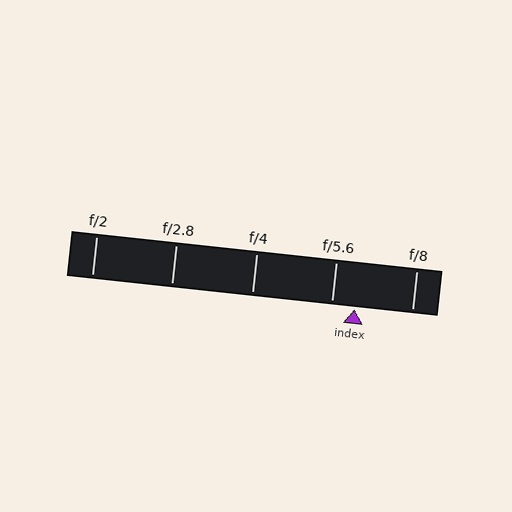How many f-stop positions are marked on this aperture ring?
There are 5 f-stop positions marked.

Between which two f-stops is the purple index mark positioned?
The index mark is between f/5.6 and f/8.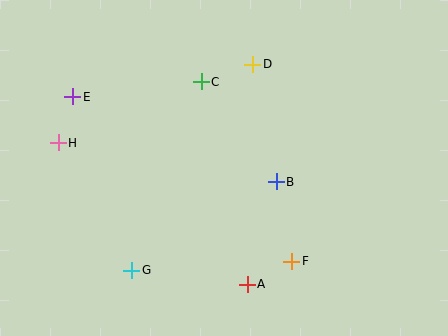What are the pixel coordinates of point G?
Point G is at (132, 270).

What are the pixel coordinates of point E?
Point E is at (73, 97).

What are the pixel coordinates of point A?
Point A is at (247, 284).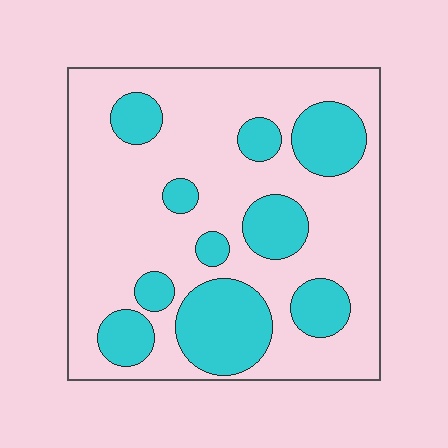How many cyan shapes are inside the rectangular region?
10.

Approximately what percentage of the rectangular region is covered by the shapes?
Approximately 30%.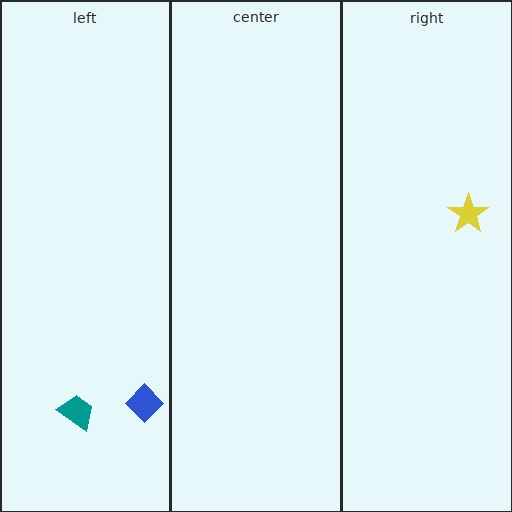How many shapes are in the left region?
2.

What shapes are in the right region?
The yellow star.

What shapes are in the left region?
The teal trapezoid, the blue diamond.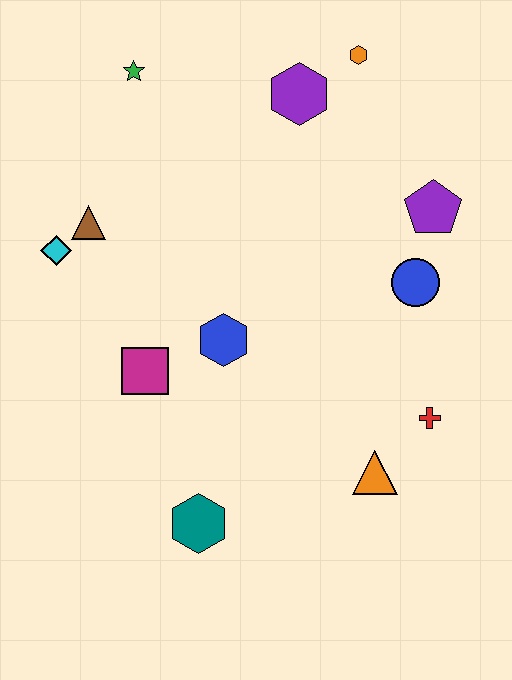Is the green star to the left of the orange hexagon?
Yes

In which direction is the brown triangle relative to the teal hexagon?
The brown triangle is above the teal hexagon.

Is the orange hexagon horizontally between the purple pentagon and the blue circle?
No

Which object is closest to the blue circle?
The purple pentagon is closest to the blue circle.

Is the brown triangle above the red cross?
Yes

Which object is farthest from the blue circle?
The cyan diamond is farthest from the blue circle.